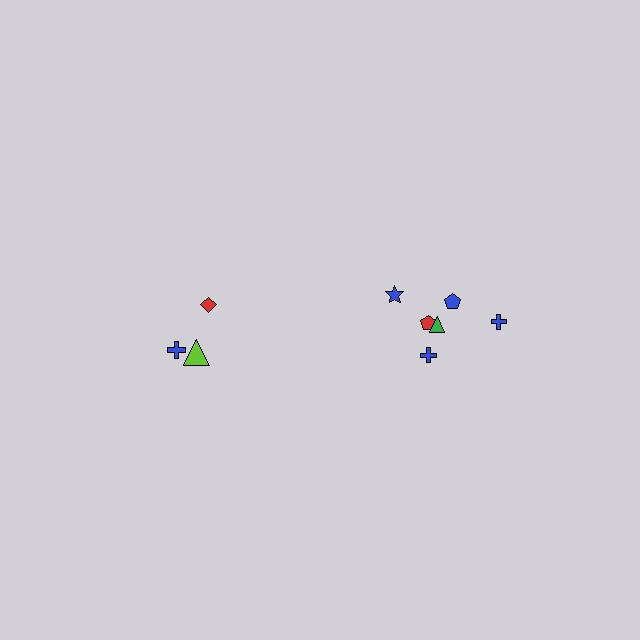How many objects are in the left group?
There are 3 objects.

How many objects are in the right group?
There are 6 objects.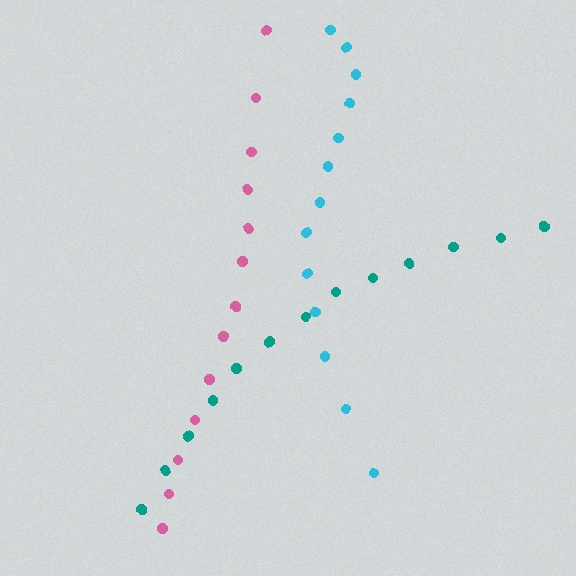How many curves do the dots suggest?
There are 3 distinct paths.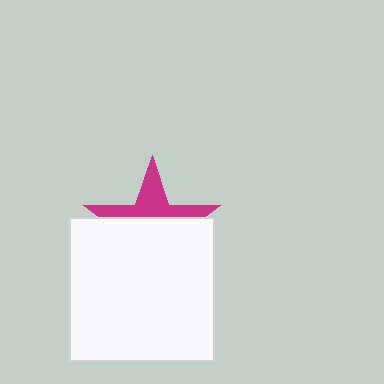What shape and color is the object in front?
The object in front is a white square.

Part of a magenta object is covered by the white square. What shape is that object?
It is a star.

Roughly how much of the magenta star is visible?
A small part of it is visible (roughly 38%).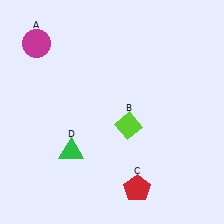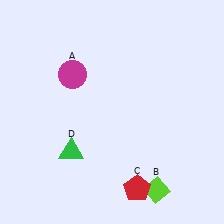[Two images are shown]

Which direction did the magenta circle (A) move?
The magenta circle (A) moved right.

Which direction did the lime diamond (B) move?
The lime diamond (B) moved down.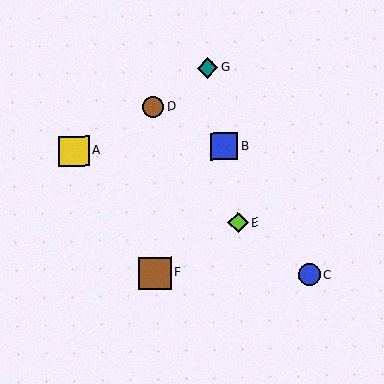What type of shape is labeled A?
Shape A is a yellow square.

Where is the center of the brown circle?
The center of the brown circle is at (153, 107).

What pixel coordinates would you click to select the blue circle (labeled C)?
Click at (309, 275) to select the blue circle C.